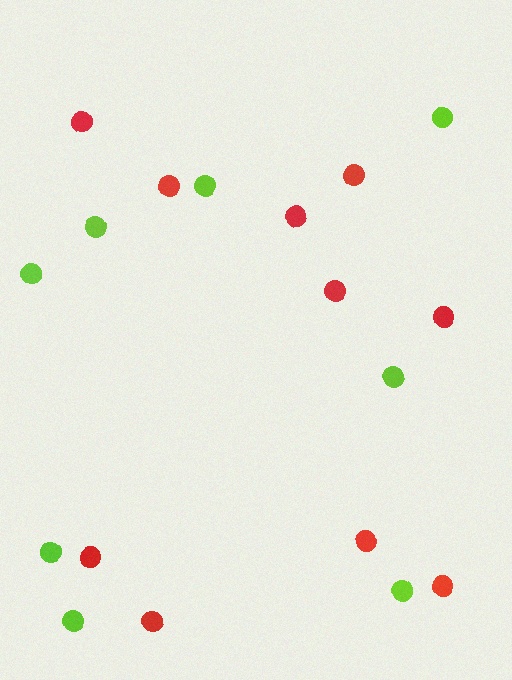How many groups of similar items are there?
There are 2 groups: one group of lime circles (8) and one group of red circles (10).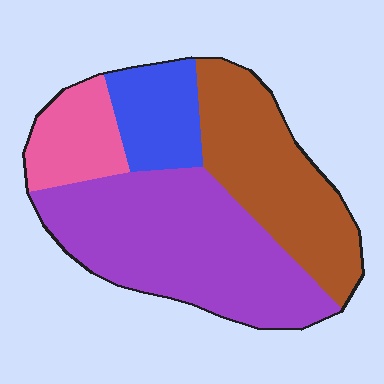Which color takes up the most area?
Purple, at roughly 45%.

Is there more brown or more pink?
Brown.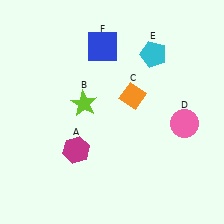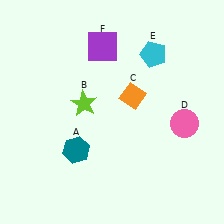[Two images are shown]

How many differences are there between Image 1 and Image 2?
There are 2 differences between the two images.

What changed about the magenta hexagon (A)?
In Image 1, A is magenta. In Image 2, it changed to teal.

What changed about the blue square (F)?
In Image 1, F is blue. In Image 2, it changed to purple.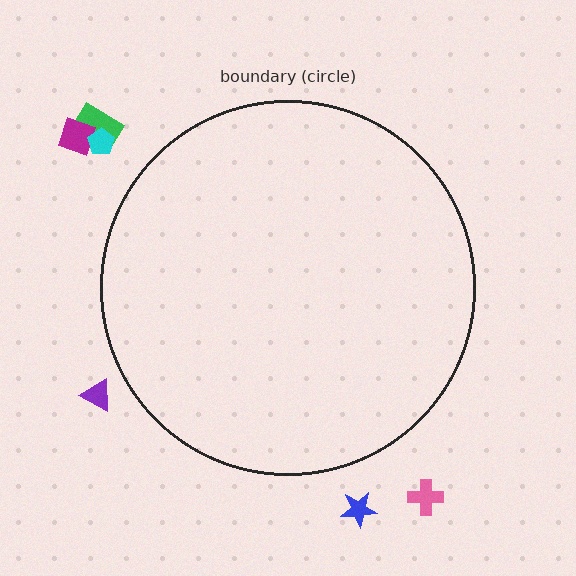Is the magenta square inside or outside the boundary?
Outside.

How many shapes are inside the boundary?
0 inside, 6 outside.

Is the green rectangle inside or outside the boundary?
Outside.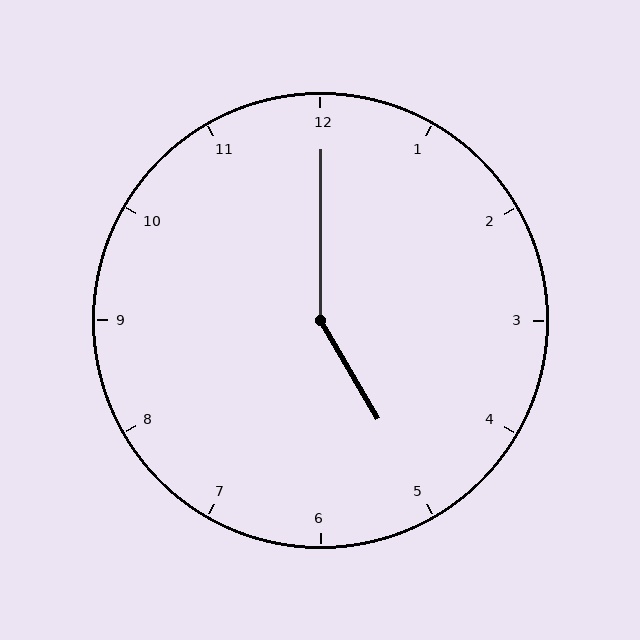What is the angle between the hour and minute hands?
Approximately 150 degrees.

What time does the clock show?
5:00.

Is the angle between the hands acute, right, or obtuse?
It is obtuse.